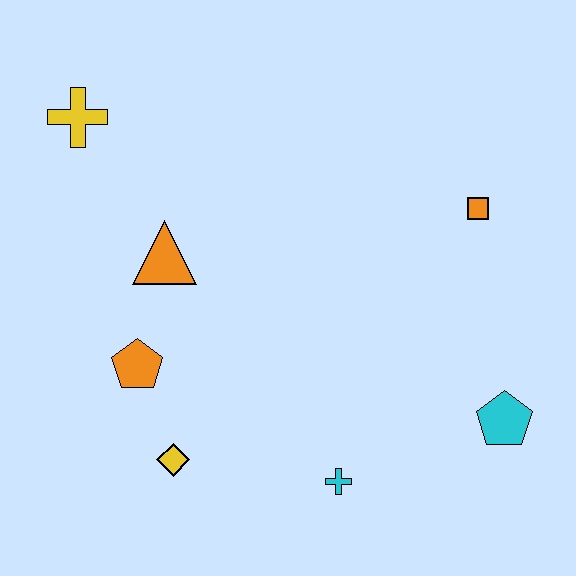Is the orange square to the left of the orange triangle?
No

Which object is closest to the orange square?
The cyan pentagon is closest to the orange square.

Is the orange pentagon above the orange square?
No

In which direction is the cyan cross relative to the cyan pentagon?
The cyan cross is to the left of the cyan pentagon.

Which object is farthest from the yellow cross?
The cyan pentagon is farthest from the yellow cross.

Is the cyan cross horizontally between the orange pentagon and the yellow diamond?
No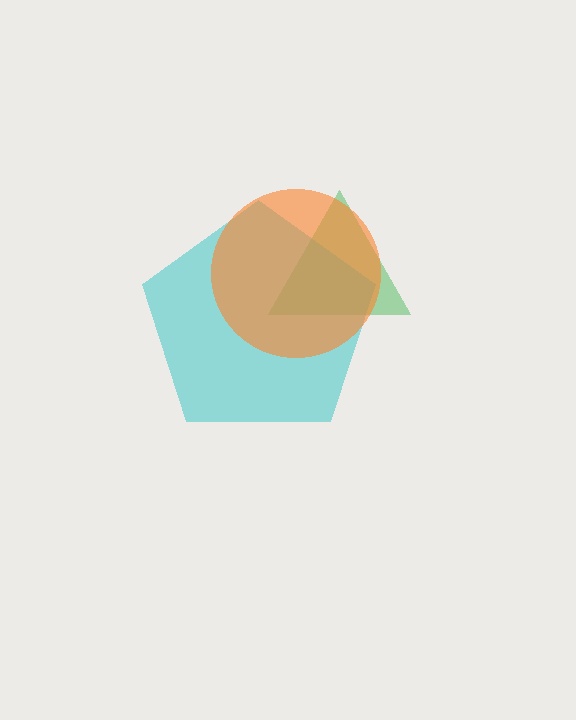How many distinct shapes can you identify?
There are 3 distinct shapes: a green triangle, a cyan pentagon, an orange circle.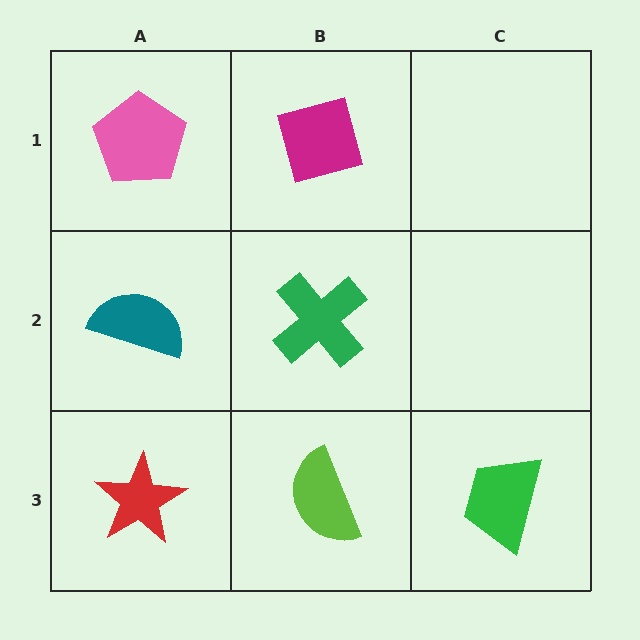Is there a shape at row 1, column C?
No, that cell is empty.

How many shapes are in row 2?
2 shapes.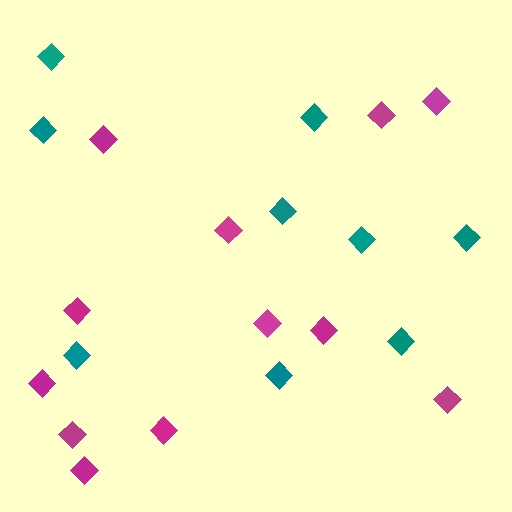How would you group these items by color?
There are 2 groups: one group of magenta diamonds (12) and one group of teal diamonds (9).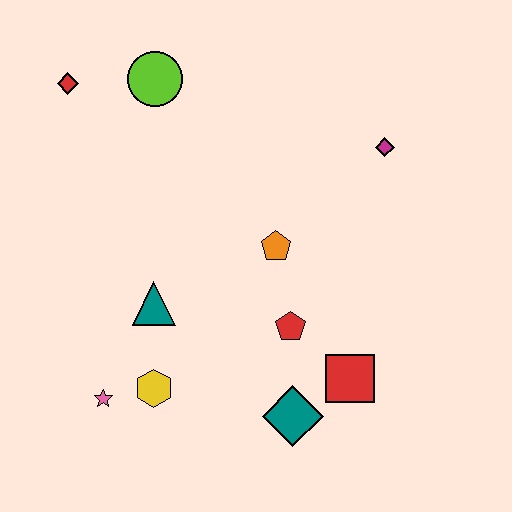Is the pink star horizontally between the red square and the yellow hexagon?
No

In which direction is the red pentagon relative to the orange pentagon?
The red pentagon is below the orange pentagon.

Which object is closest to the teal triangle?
The yellow hexagon is closest to the teal triangle.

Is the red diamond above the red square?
Yes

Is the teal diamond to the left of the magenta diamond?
Yes